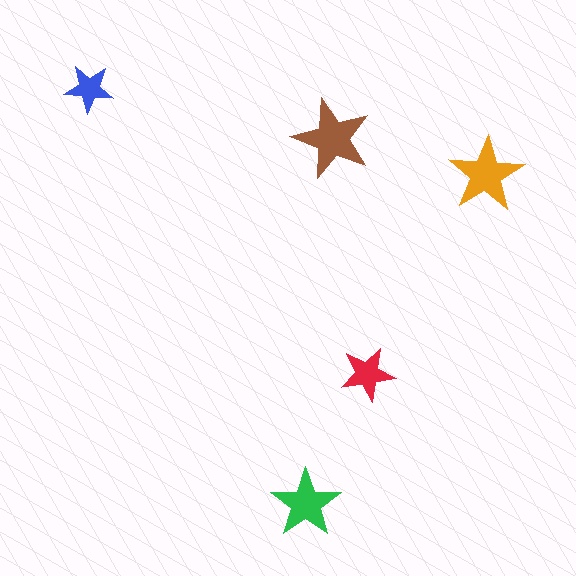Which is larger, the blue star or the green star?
The green one.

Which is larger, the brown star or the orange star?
The brown one.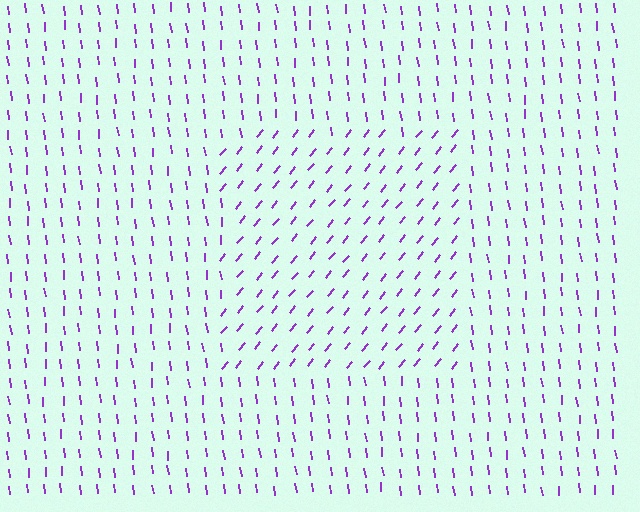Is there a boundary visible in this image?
Yes, there is a texture boundary formed by a change in line orientation.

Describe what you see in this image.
The image is filled with small purple line segments. A rectangle region in the image has lines oriented differently from the surrounding lines, creating a visible texture boundary.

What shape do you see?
I see a rectangle.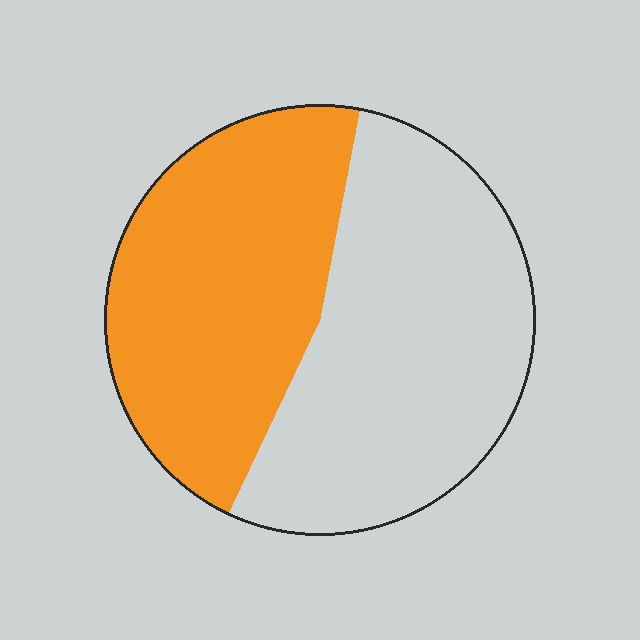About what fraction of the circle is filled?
About one half (1/2).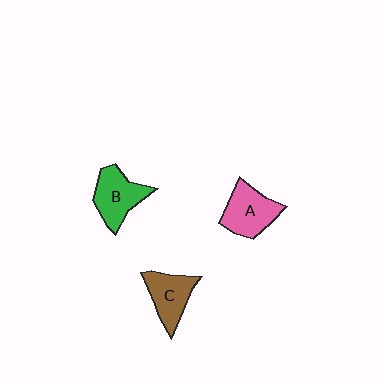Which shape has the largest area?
Shape A (pink).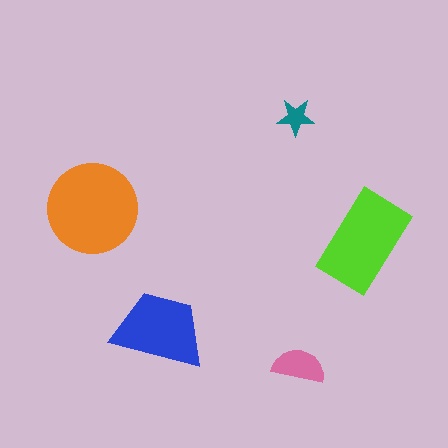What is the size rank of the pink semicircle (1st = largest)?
4th.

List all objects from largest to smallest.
The orange circle, the lime rectangle, the blue trapezoid, the pink semicircle, the teal star.